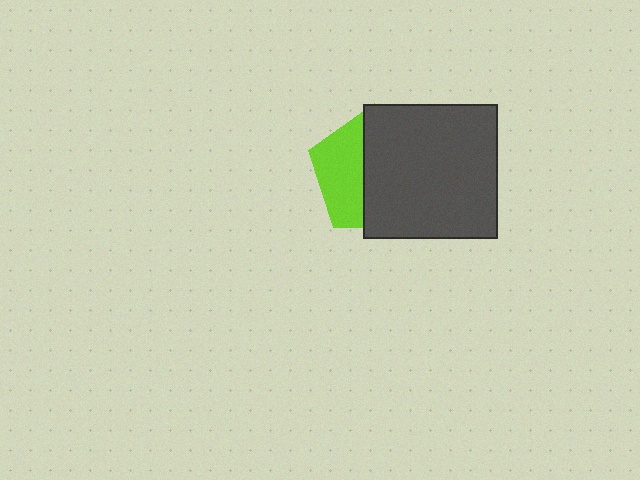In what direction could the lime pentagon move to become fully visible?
The lime pentagon could move left. That would shift it out from behind the dark gray square entirely.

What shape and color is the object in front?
The object in front is a dark gray square.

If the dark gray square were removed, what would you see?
You would see the complete lime pentagon.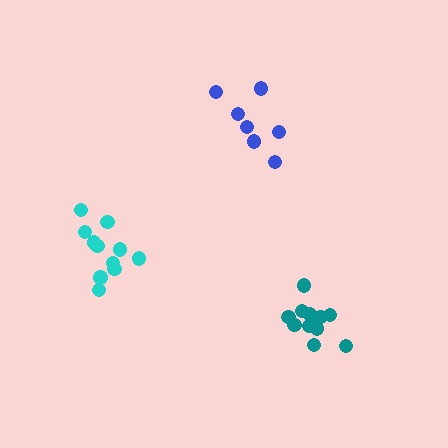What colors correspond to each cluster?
The clusters are colored: blue, teal, cyan.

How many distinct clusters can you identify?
There are 3 distinct clusters.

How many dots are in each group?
Group 1: 7 dots, Group 2: 12 dots, Group 3: 11 dots (30 total).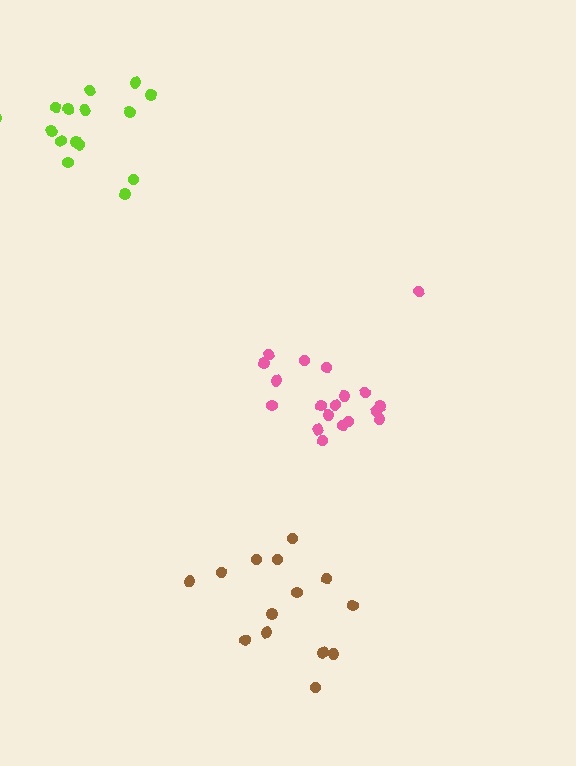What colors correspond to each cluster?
The clusters are colored: lime, brown, pink.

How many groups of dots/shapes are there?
There are 3 groups.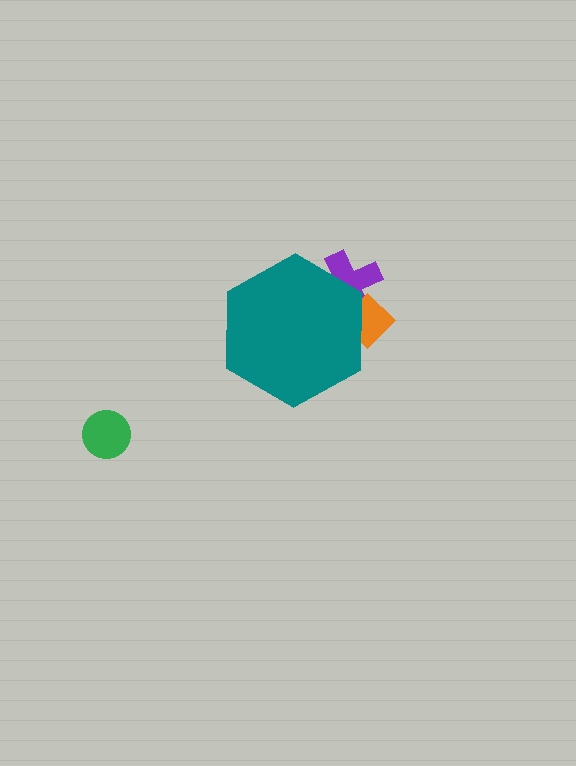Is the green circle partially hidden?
No, the green circle is fully visible.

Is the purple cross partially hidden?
Yes, the purple cross is partially hidden behind the teal hexagon.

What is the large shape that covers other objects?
A teal hexagon.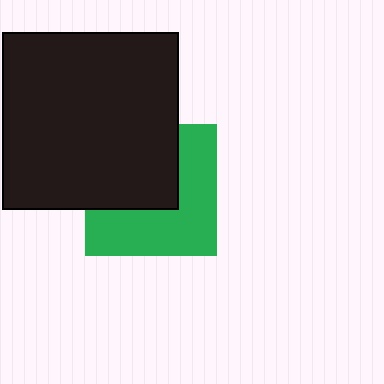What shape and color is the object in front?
The object in front is a black square.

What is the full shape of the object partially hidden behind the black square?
The partially hidden object is a green square.